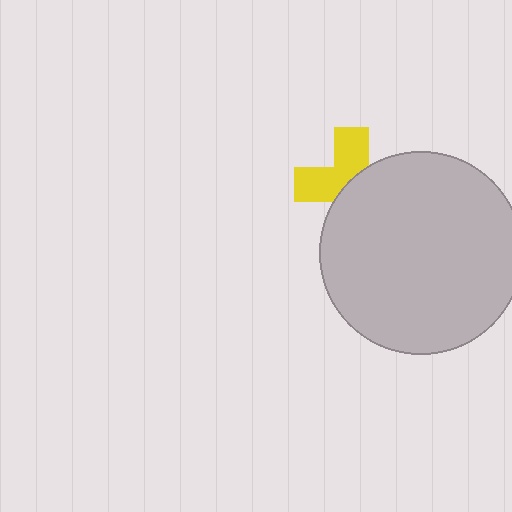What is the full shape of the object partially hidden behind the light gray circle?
The partially hidden object is a yellow cross.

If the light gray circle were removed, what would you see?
You would see the complete yellow cross.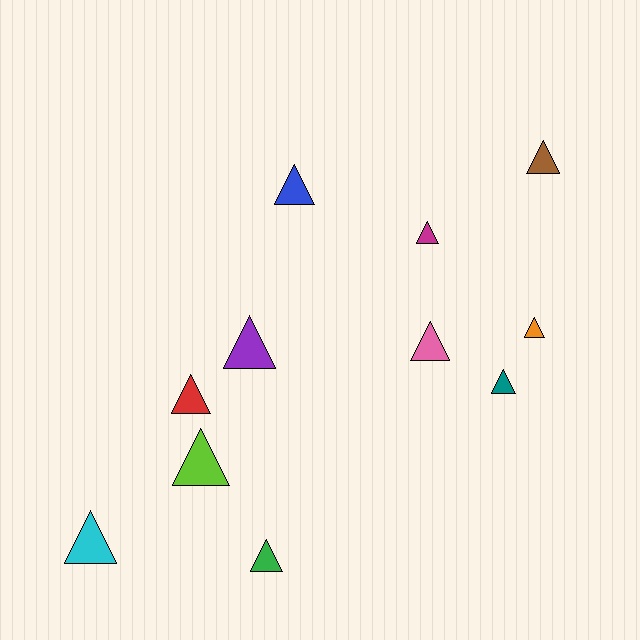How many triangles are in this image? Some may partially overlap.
There are 11 triangles.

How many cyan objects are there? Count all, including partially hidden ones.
There is 1 cyan object.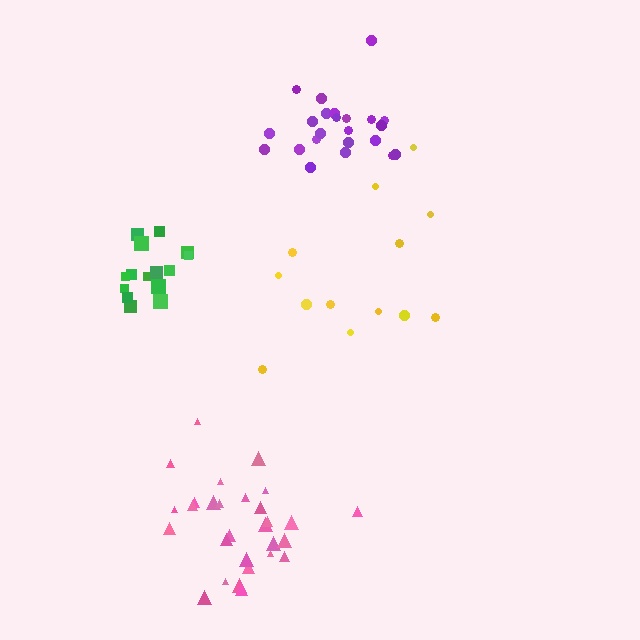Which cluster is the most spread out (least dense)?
Yellow.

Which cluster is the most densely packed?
Green.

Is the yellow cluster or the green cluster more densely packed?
Green.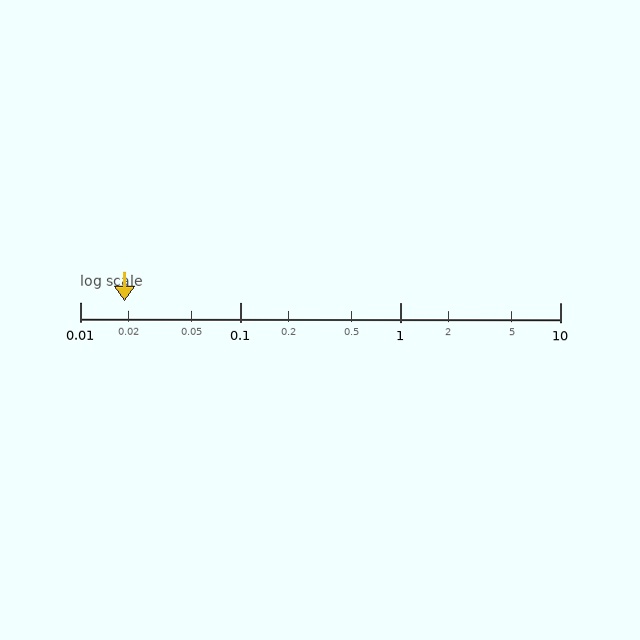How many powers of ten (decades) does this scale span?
The scale spans 3 decades, from 0.01 to 10.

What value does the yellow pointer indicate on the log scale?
The pointer indicates approximately 0.019.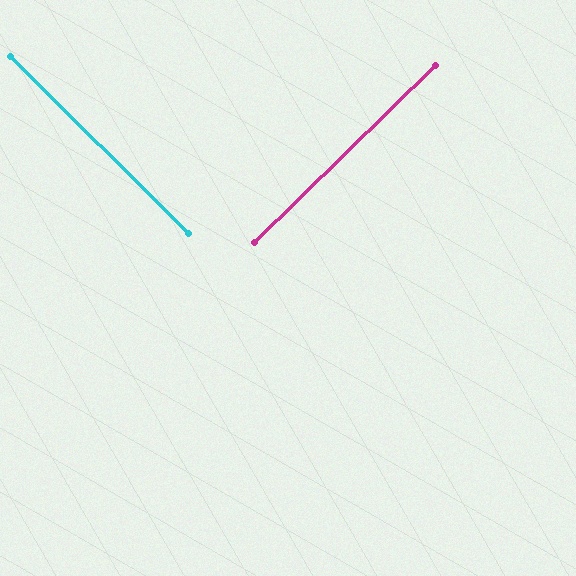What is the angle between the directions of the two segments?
Approximately 89 degrees.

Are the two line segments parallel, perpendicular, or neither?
Perpendicular — they meet at approximately 89°.